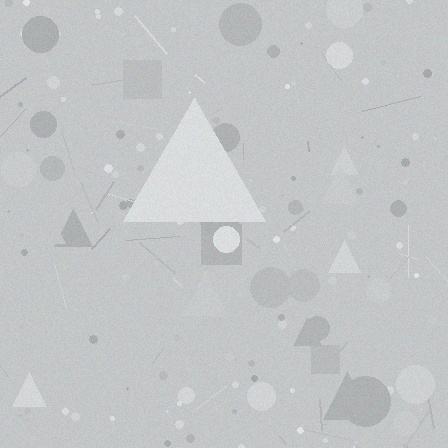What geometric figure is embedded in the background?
A triangle is embedded in the background.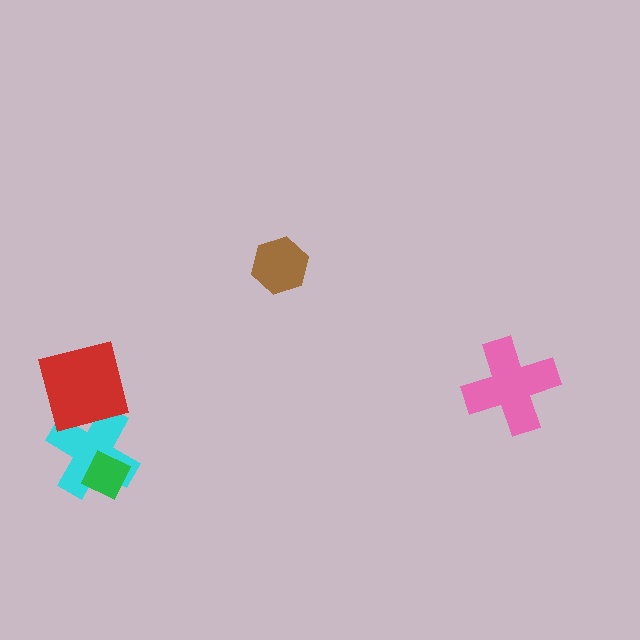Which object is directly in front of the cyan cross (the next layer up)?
The green diamond is directly in front of the cyan cross.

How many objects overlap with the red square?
1 object overlaps with the red square.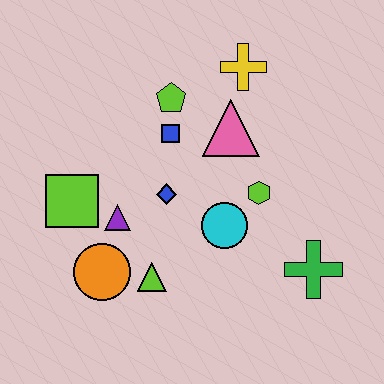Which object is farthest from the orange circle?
The yellow cross is farthest from the orange circle.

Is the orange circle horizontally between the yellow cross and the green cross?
No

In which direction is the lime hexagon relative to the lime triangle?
The lime hexagon is to the right of the lime triangle.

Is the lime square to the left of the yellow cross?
Yes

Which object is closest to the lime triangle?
The orange circle is closest to the lime triangle.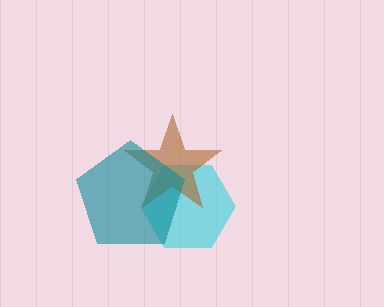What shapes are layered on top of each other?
The layered shapes are: a cyan hexagon, a brown star, a teal pentagon.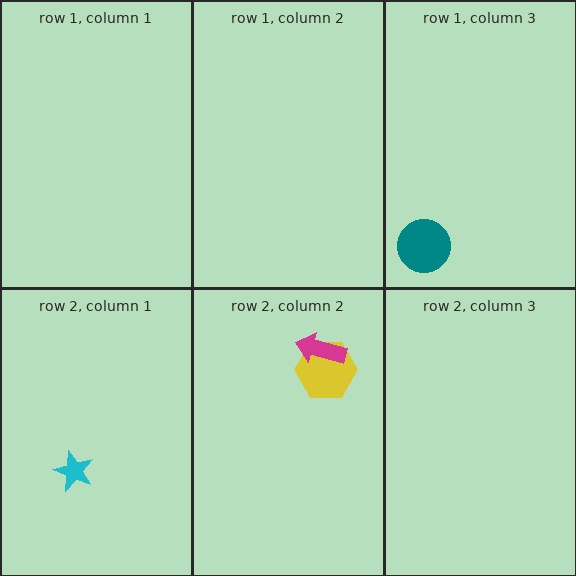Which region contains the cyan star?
The row 2, column 1 region.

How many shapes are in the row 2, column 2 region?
2.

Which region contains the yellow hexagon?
The row 2, column 2 region.